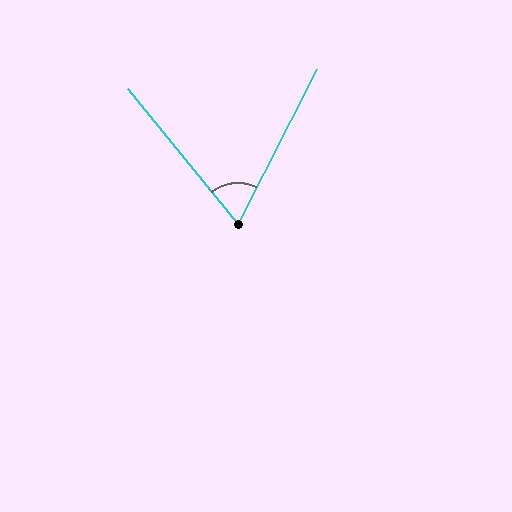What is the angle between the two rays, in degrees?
Approximately 66 degrees.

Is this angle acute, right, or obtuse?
It is acute.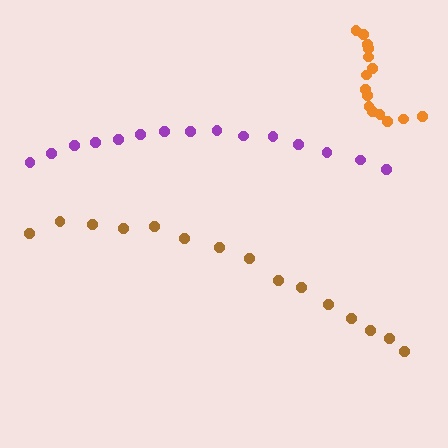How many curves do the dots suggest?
There are 3 distinct paths.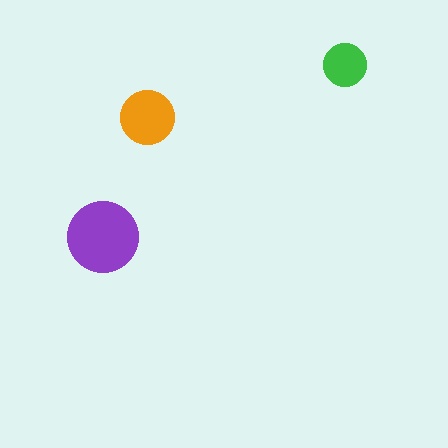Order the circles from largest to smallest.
the purple one, the orange one, the green one.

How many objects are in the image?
There are 3 objects in the image.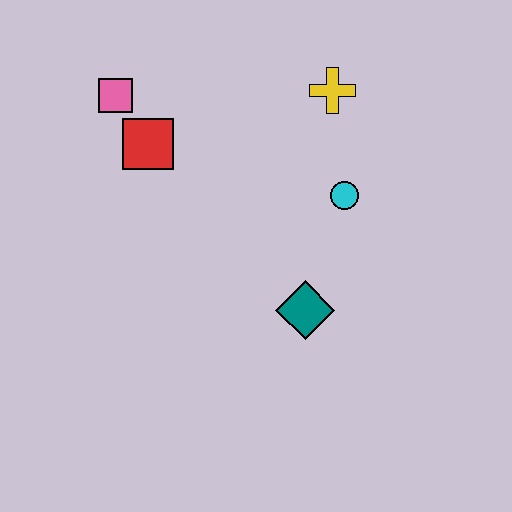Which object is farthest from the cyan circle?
The pink square is farthest from the cyan circle.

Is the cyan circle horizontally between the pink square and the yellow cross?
No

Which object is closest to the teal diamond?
The cyan circle is closest to the teal diamond.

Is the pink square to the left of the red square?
Yes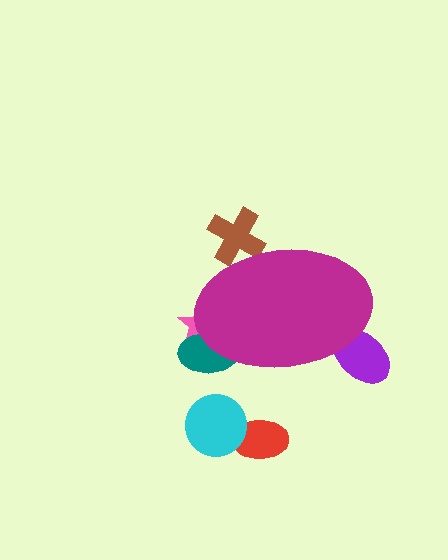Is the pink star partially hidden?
Yes, the pink star is partially hidden behind the magenta ellipse.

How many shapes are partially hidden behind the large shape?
4 shapes are partially hidden.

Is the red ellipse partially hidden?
No, the red ellipse is fully visible.